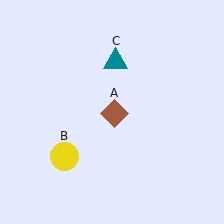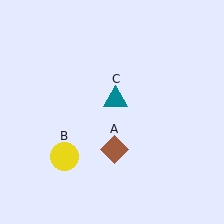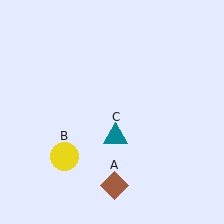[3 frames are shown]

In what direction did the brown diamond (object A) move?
The brown diamond (object A) moved down.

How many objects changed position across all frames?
2 objects changed position: brown diamond (object A), teal triangle (object C).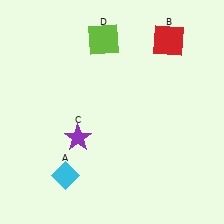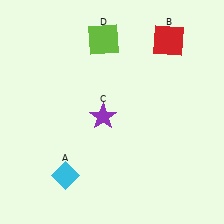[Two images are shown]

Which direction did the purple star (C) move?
The purple star (C) moved right.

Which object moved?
The purple star (C) moved right.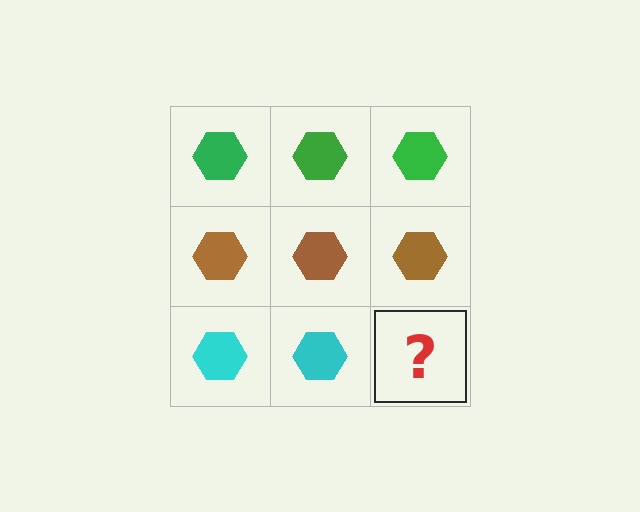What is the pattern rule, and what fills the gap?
The rule is that each row has a consistent color. The gap should be filled with a cyan hexagon.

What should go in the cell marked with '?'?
The missing cell should contain a cyan hexagon.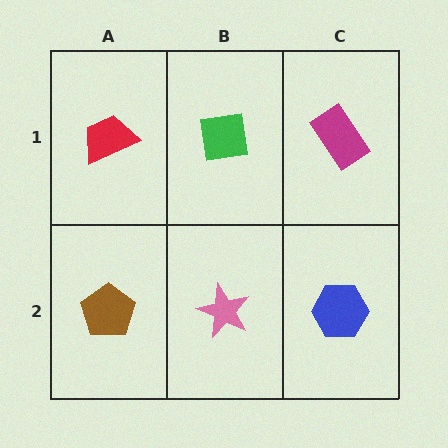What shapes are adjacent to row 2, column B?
A green square (row 1, column B), a brown pentagon (row 2, column A), a blue hexagon (row 2, column C).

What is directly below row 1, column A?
A brown pentagon.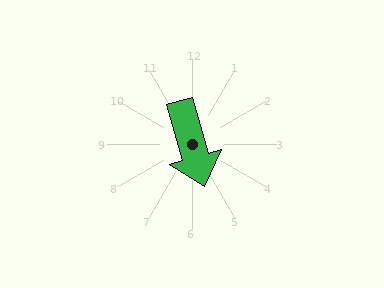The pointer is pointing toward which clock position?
Roughly 5 o'clock.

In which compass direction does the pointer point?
South.